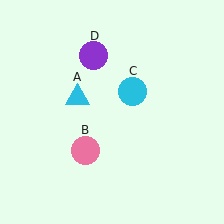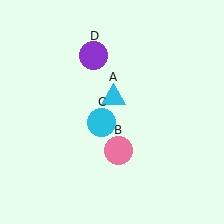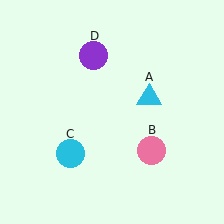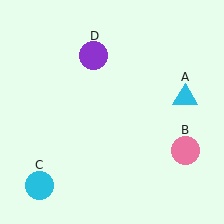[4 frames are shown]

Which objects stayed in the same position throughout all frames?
Purple circle (object D) remained stationary.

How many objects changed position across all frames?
3 objects changed position: cyan triangle (object A), pink circle (object B), cyan circle (object C).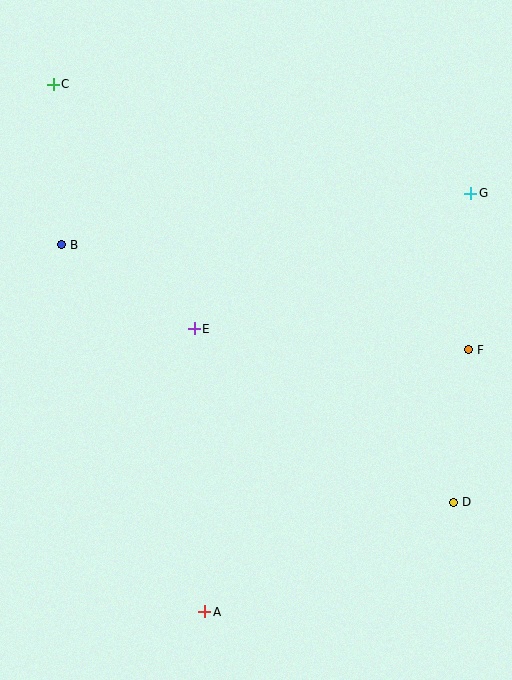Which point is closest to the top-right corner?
Point G is closest to the top-right corner.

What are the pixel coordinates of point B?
Point B is at (62, 244).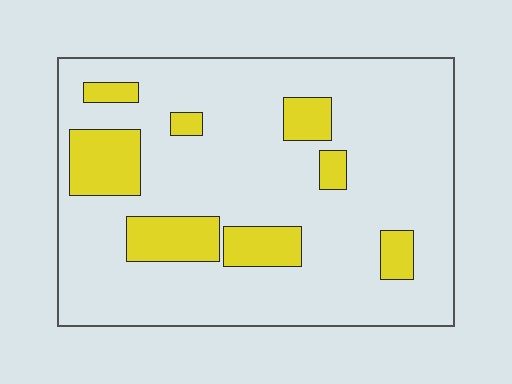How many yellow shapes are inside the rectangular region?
8.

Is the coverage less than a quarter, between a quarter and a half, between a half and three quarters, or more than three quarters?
Less than a quarter.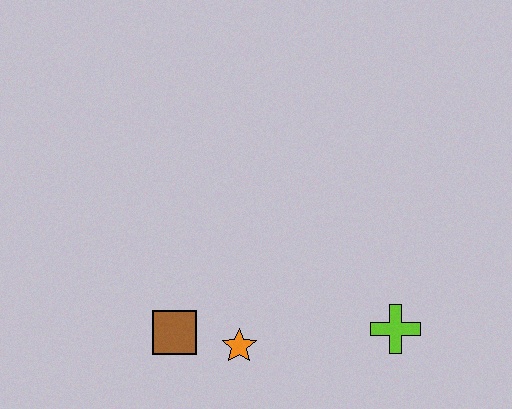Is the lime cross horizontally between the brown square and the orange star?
No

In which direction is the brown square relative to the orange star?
The brown square is to the left of the orange star.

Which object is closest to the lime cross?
The orange star is closest to the lime cross.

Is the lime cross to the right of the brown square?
Yes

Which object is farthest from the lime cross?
The brown square is farthest from the lime cross.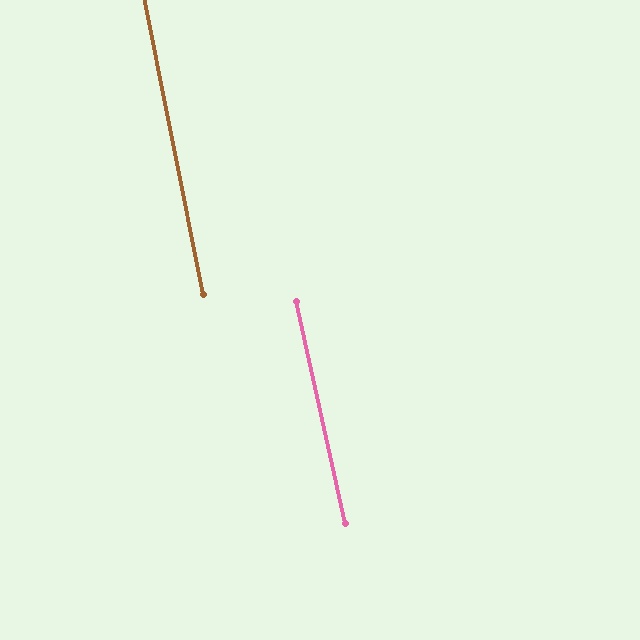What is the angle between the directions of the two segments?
Approximately 1 degree.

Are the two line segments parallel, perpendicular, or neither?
Parallel — their directions differ by only 1.3°.